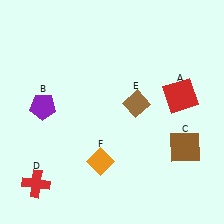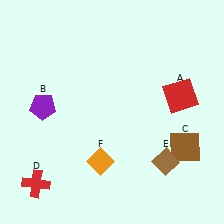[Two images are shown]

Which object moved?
The brown diamond (E) moved down.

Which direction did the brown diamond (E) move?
The brown diamond (E) moved down.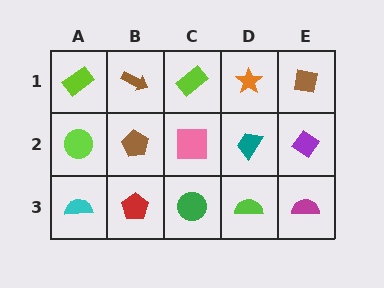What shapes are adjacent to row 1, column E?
A purple diamond (row 2, column E), an orange star (row 1, column D).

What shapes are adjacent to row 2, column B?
A brown arrow (row 1, column B), a red pentagon (row 3, column B), a lime circle (row 2, column A), a pink square (row 2, column C).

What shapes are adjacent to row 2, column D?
An orange star (row 1, column D), a lime semicircle (row 3, column D), a pink square (row 2, column C), a purple diamond (row 2, column E).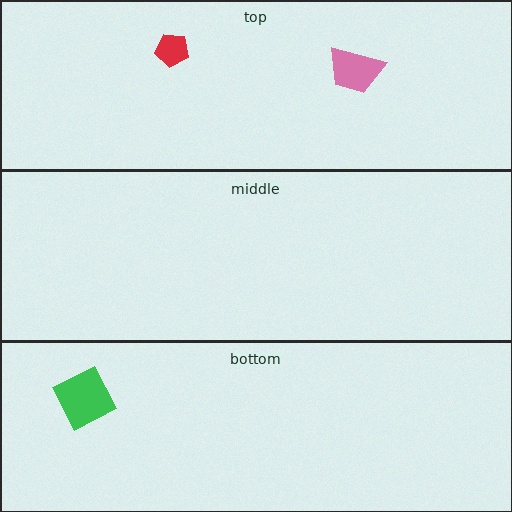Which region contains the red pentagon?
The top region.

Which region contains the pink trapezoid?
The top region.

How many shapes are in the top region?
2.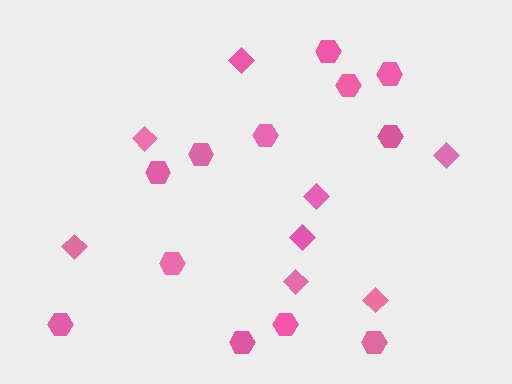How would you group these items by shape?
There are 2 groups: one group of diamonds (8) and one group of hexagons (12).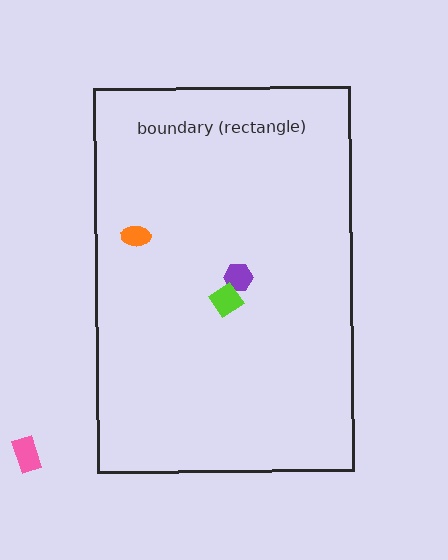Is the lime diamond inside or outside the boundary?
Inside.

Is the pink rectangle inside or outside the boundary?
Outside.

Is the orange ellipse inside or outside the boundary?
Inside.